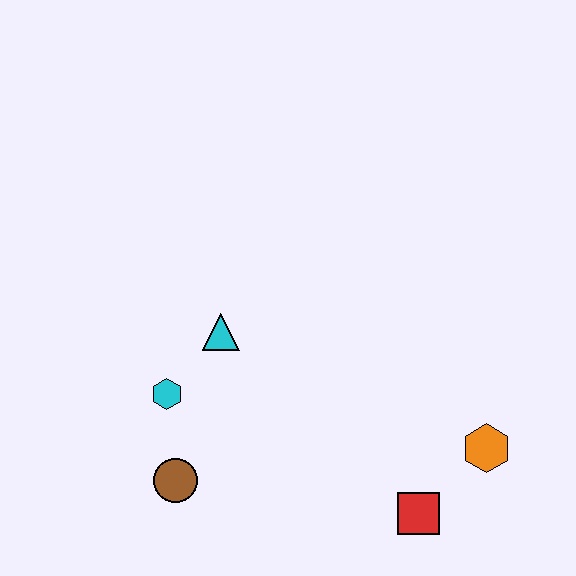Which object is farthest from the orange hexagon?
The cyan hexagon is farthest from the orange hexagon.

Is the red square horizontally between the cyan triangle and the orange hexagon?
Yes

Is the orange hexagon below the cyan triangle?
Yes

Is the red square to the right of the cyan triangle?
Yes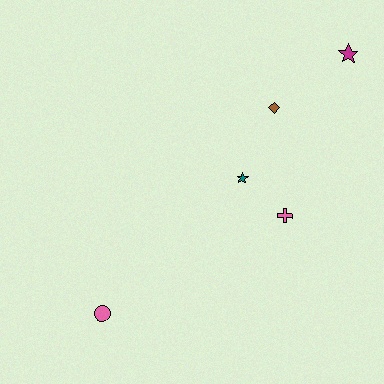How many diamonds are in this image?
There is 1 diamond.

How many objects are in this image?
There are 5 objects.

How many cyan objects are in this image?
There are no cyan objects.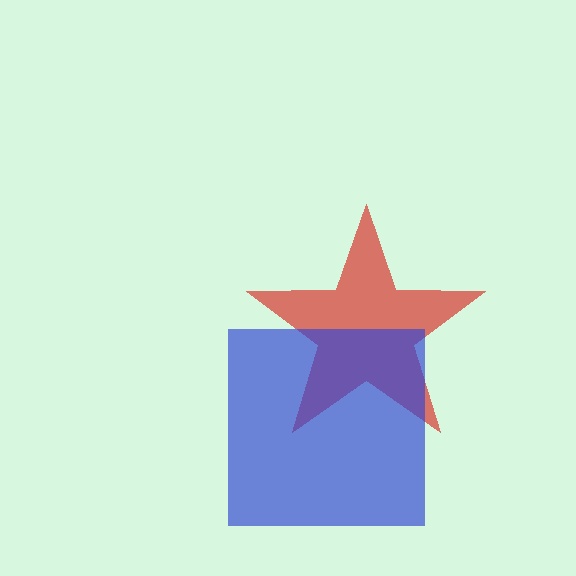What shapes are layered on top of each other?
The layered shapes are: a red star, a blue square.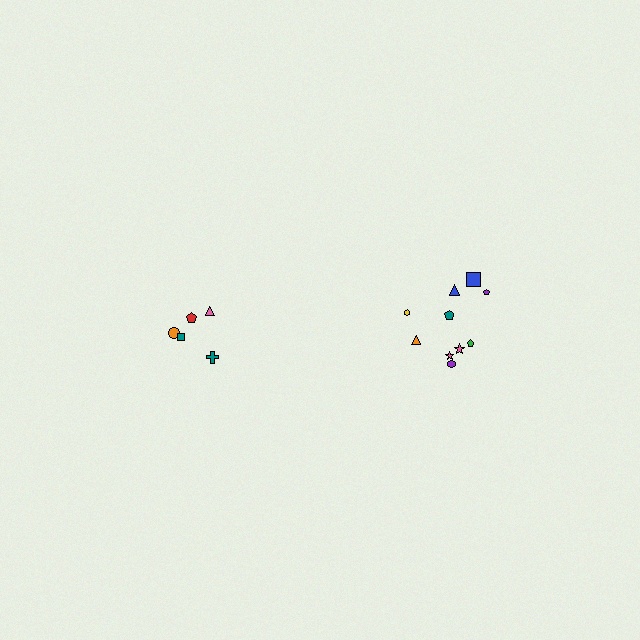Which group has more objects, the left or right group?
The right group.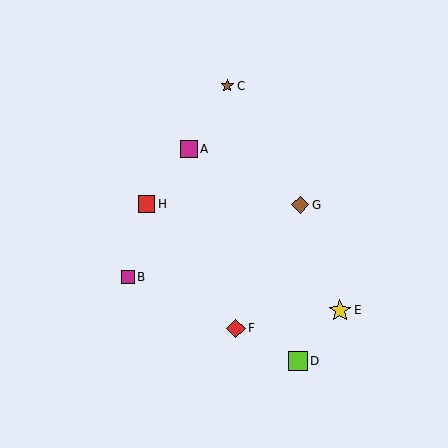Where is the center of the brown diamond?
The center of the brown diamond is at (300, 205).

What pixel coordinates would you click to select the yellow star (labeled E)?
Click at (340, 310) to select the yellow star E.